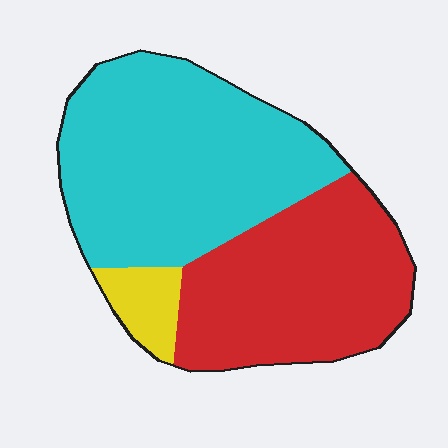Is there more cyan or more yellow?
Cyan.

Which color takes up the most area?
Cyan, at roughly 50%.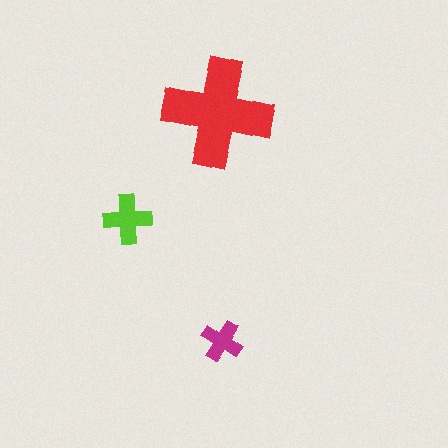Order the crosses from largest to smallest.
the red one, the lime one, the magenta one.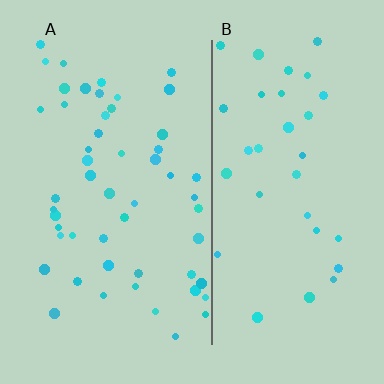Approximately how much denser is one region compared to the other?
Approximately 1.6× — region A over region B.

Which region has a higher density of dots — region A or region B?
A (the left).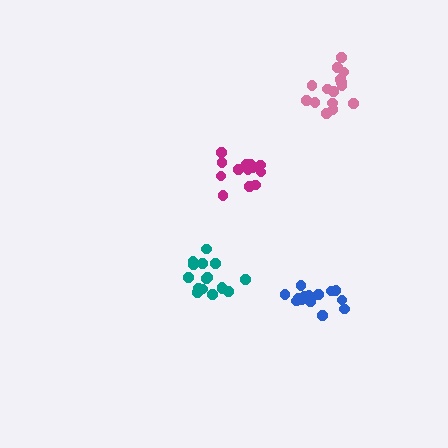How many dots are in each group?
Group 1: 14 dots, Group 2: 15 dots, Group 3: 16 dots, Group 4: 13 dots (58 total).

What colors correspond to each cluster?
The clusters are colored: blue, pink, teal, magenta.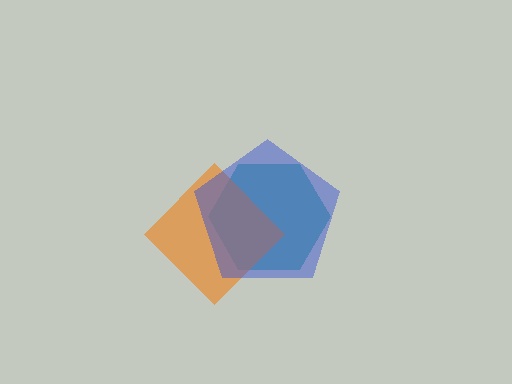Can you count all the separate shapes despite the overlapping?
Yes, there are 3 separate shapes.